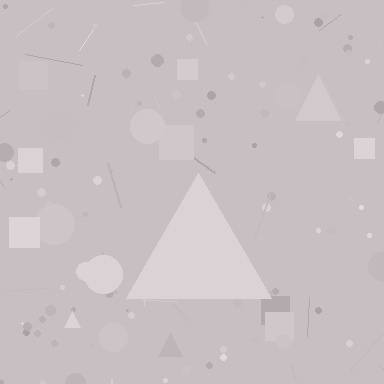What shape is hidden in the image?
A triangle is hidden in the image.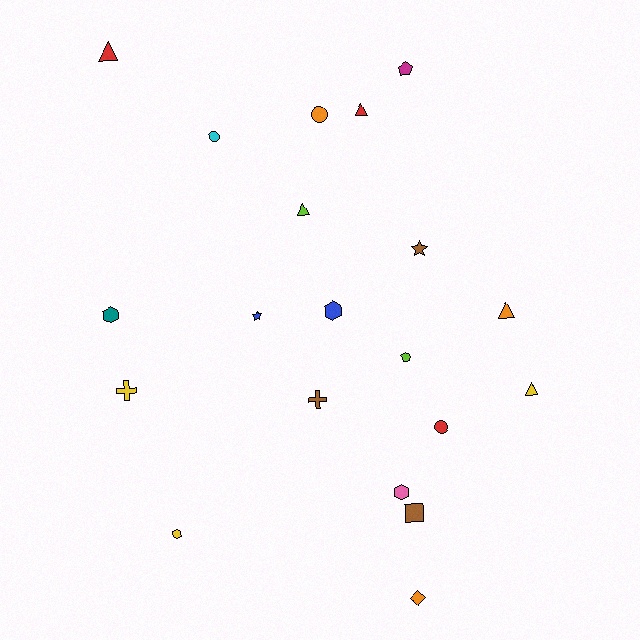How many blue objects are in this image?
There are 2 blue objects.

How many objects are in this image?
There are 20 objects.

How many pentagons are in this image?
There are 2 pentagons.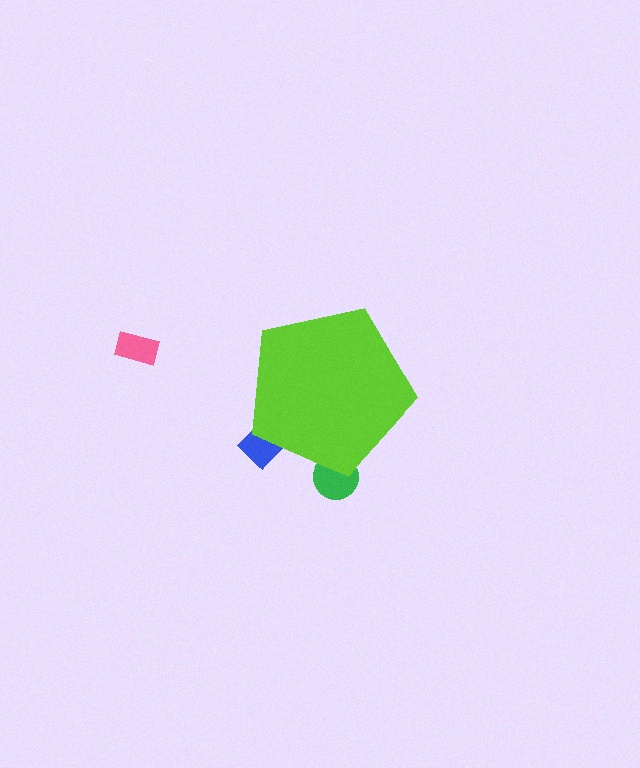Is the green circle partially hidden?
Yes, the green circle is partially hidden behind the lime pentagon.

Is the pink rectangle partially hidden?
No, the pink rectangle is fully visible.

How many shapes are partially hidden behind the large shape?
2 shapes are partially hidden.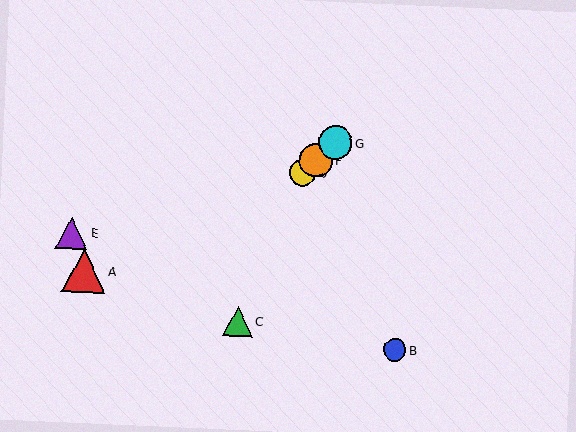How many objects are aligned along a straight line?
3 objects (D, F, G) are aligned along a straight line.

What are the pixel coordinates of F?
Object F is at (316, 160).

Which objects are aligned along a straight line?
Objects D, F, G are aligned along a straight line.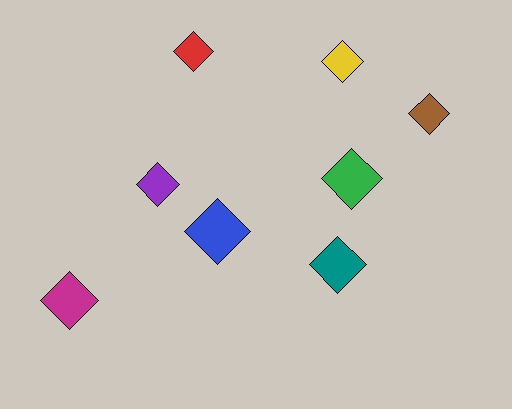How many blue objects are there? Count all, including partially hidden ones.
There is 1 blue object.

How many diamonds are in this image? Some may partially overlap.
There are 8 diamonds.